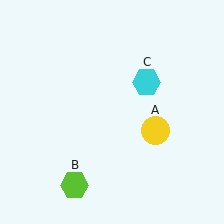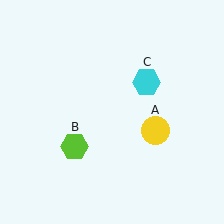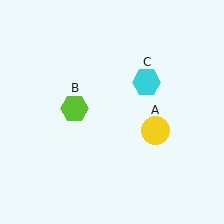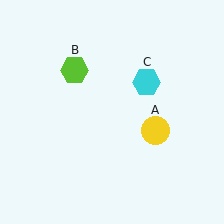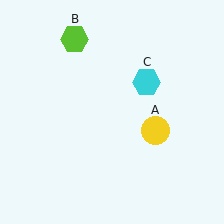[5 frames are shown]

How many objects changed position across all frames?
1 object changed position: lime hexagon (object B).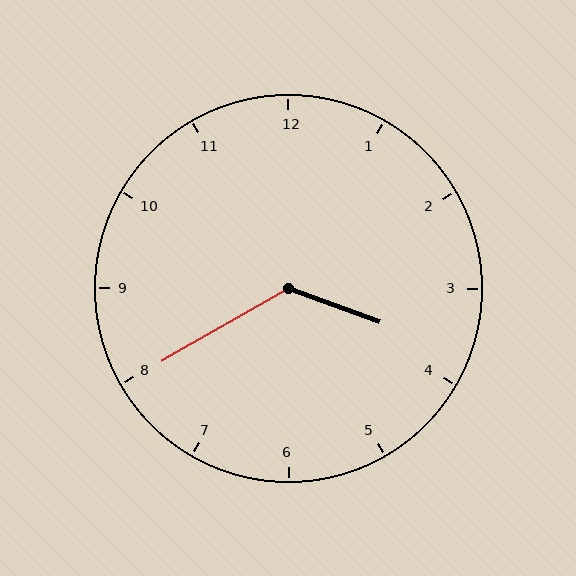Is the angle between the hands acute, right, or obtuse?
It is obtuse.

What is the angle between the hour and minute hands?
Approximately 130 degrees.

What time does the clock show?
3:40.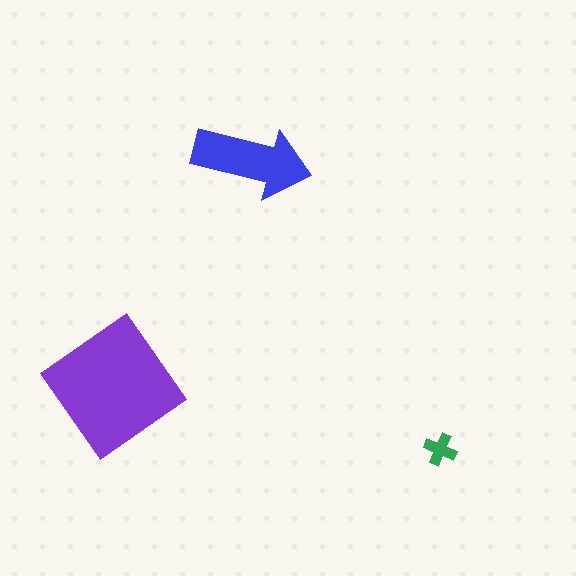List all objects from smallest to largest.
The green cross, the blue arrow, the purple diamond.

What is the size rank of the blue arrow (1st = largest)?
2nd.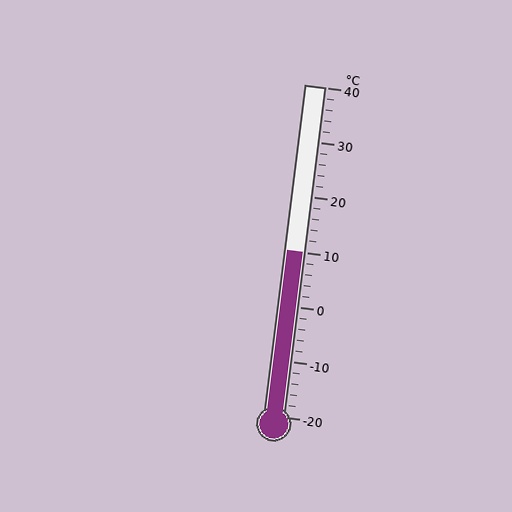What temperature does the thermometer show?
The thermometer shows approximately 10°C.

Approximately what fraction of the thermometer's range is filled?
The thermometer is filled to approximately 50% of its range.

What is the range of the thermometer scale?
The thermometer scale ranges from -20°C to 40°C.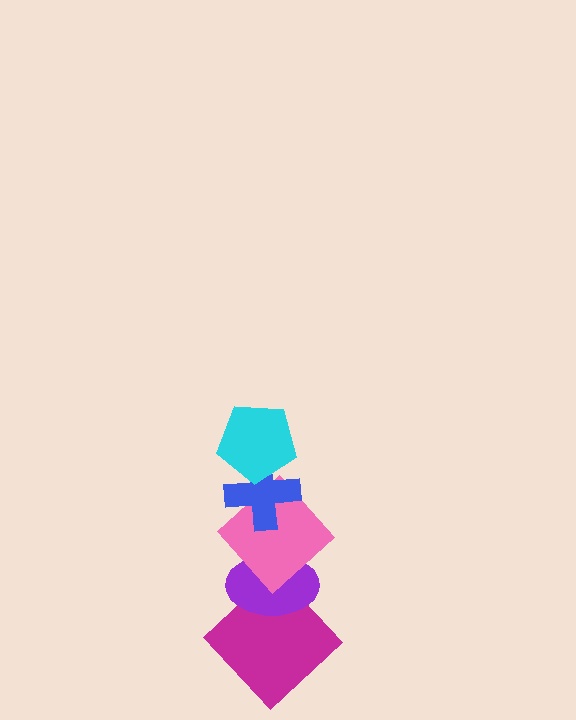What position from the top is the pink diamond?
The pink diamond is 3rd from the top.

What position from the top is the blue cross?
The blue cross is 2nd from the top.